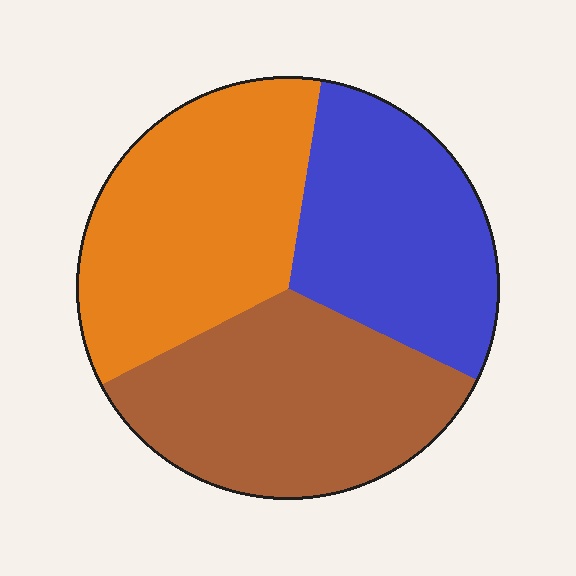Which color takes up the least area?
Blue, at roughly 30%.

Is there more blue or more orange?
Orange.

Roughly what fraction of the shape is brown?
Brown covers about 35% of the shape.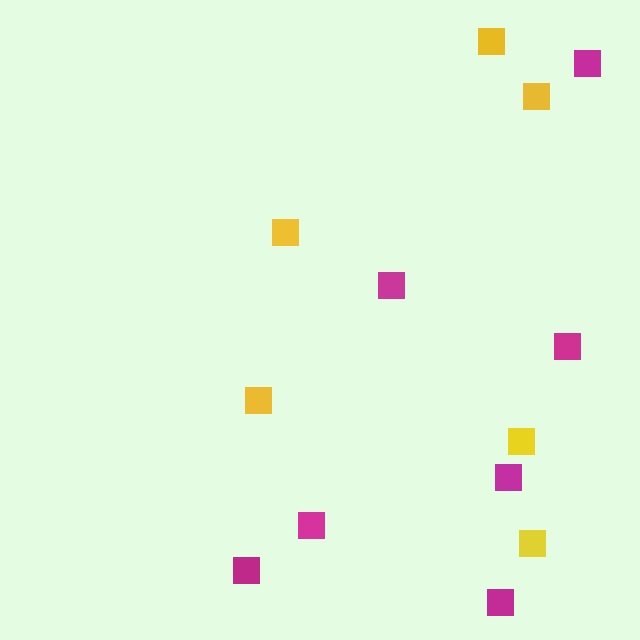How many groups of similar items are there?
There are 2 groups: one group of yellow squares (6) and one group of magenta squares (7).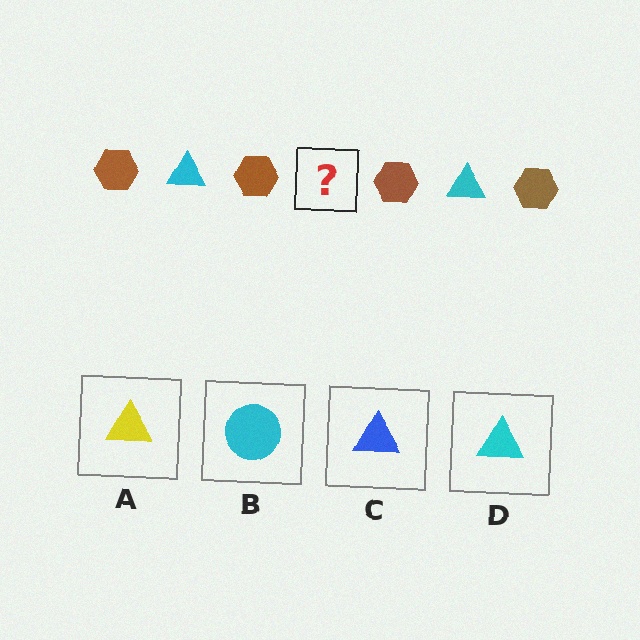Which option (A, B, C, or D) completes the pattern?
D.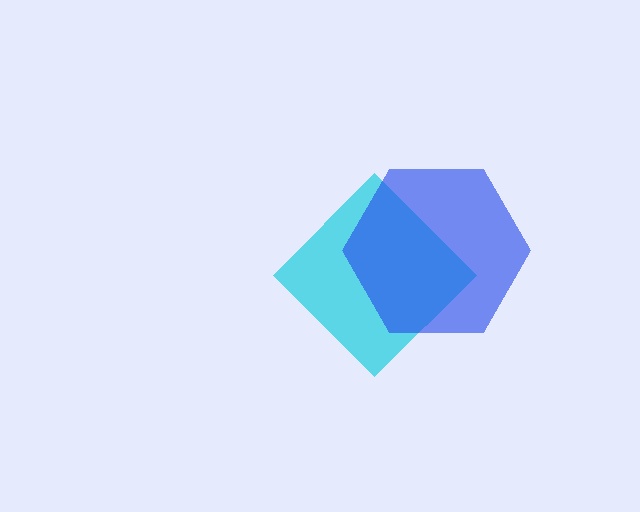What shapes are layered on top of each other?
The layered shapes are: a cyan diamond, a blue hexagon.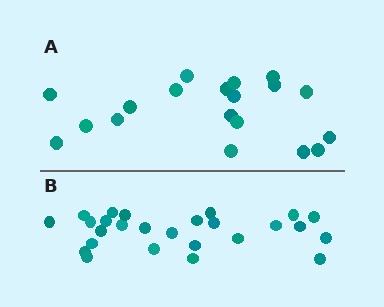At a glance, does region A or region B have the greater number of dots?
Region B (the bottom region) has more dots.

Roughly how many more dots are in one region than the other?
Region B has roughly 8 or so more dots than region A.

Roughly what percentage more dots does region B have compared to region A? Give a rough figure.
About 35% more.